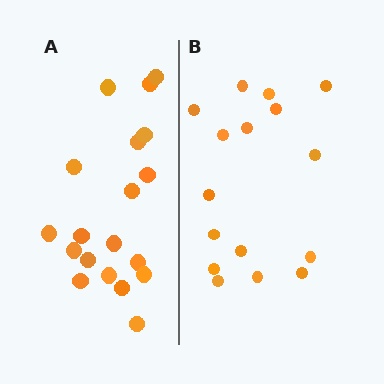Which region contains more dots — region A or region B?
Region A (the left region) has more dots.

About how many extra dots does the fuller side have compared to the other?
Region A has just a few more — roughly 2 or 3 more dots than region B.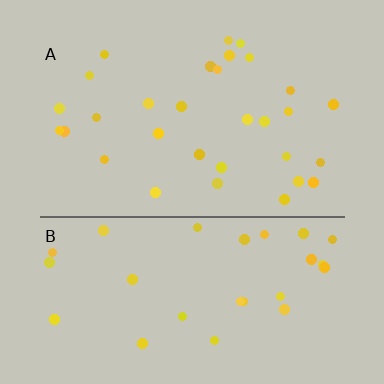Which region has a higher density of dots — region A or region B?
A (the top).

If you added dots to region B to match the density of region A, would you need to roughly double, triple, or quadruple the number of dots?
Approximately double.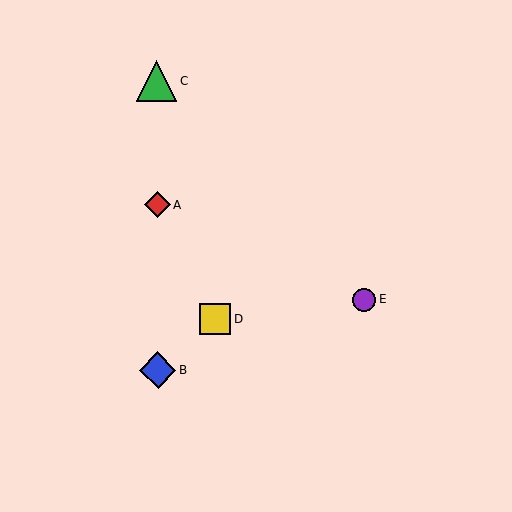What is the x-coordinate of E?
Object E is at x≈364.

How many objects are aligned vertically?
3 objects (A, B, C) are aligned vertically.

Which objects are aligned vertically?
Objects A, B, C are aligned vertically.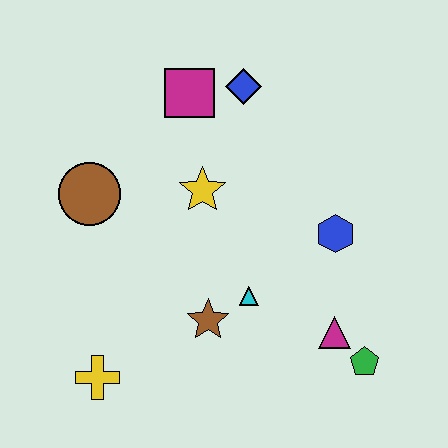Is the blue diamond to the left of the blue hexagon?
Yes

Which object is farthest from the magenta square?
The green pentagon is farthest from the magenta square.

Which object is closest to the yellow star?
The magenta square is closest to the yellow star.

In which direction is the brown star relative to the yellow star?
The brown star is below the yellow star.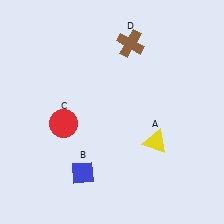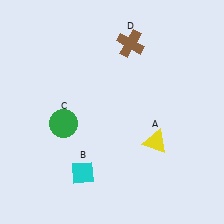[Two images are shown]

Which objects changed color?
B changed from blue to cyan. C changed from red to green.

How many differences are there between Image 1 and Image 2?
There are 2 differences between the two images.